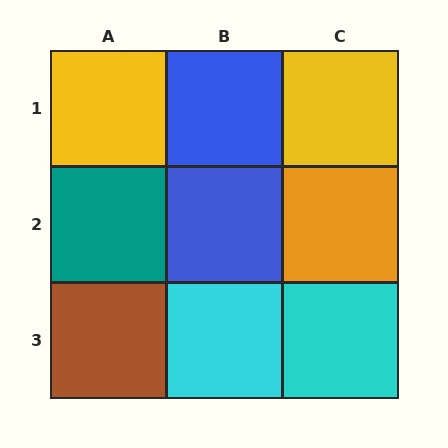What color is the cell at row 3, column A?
Brown.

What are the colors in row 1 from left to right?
Yellow, blue, yellow.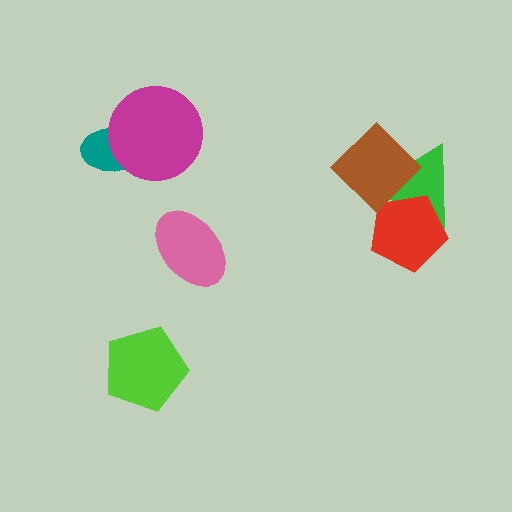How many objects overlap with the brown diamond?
2 objects overlap with the brown diamond.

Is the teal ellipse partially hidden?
Yes, it is partially covered by another shape.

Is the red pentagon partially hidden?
Yes, it is partially covered by another shape.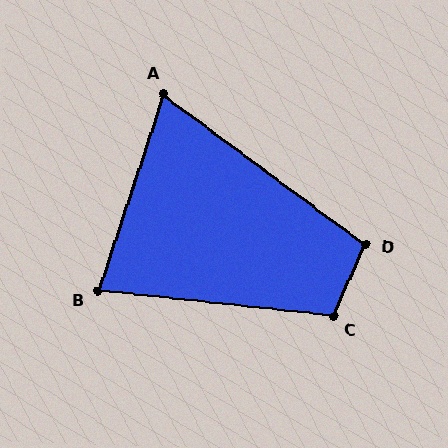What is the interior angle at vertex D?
Approximately 102 degrees (obtuse).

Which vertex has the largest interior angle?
C, at approximately 108 degrees.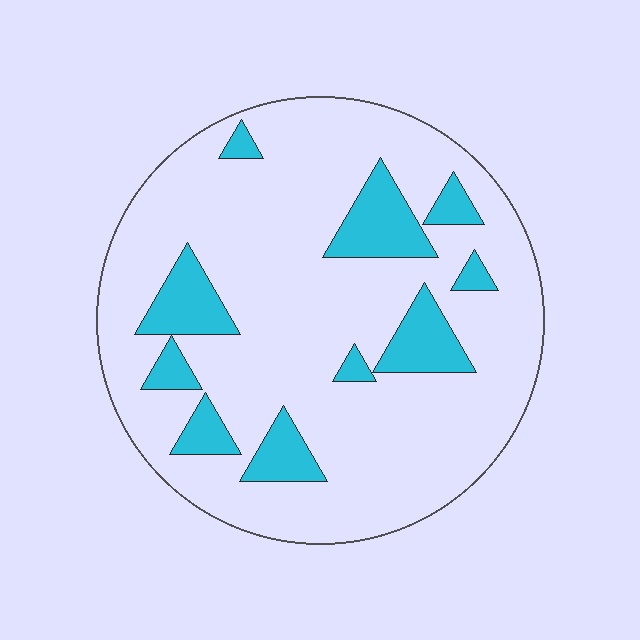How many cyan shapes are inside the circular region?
10.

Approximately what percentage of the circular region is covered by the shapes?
Approximately 20%.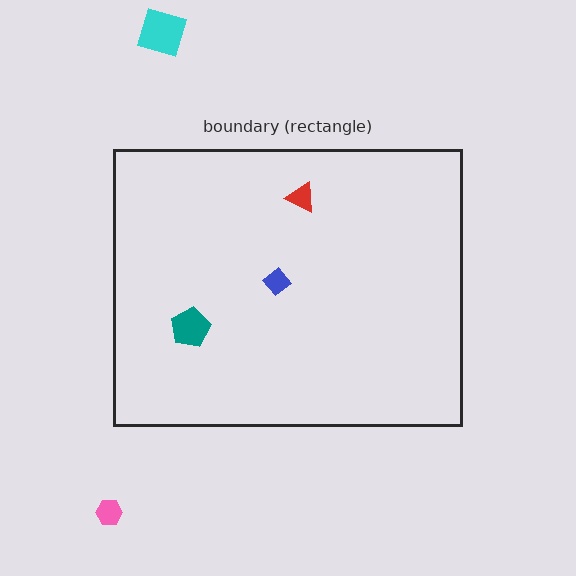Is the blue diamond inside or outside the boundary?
Inside.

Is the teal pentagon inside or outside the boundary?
Inside.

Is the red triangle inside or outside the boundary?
Inside.